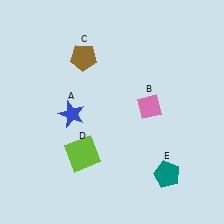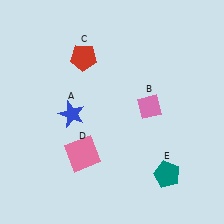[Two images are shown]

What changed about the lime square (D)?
In Image 1, D is lime. In Image 2, it changed to pink.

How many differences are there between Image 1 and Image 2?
There are 2 differences between the two images.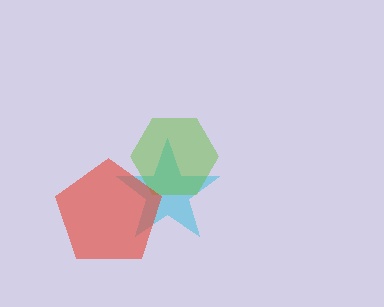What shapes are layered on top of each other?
The layered shapes are: a cyan star, a lime hexagon, a red pentagon.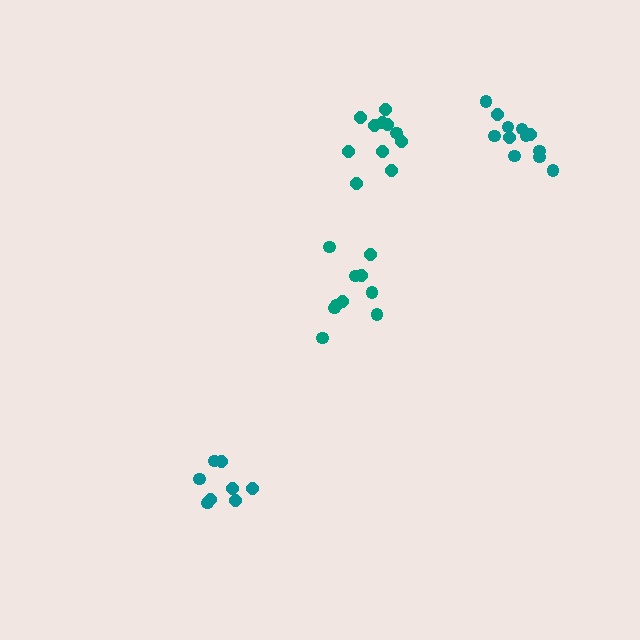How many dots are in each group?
Group 1: 8 dots, Group 2: 10 dots, Group 3: 12 dots, Group 4: 11 dots (41 total).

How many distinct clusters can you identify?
There are 4 distinct clusters.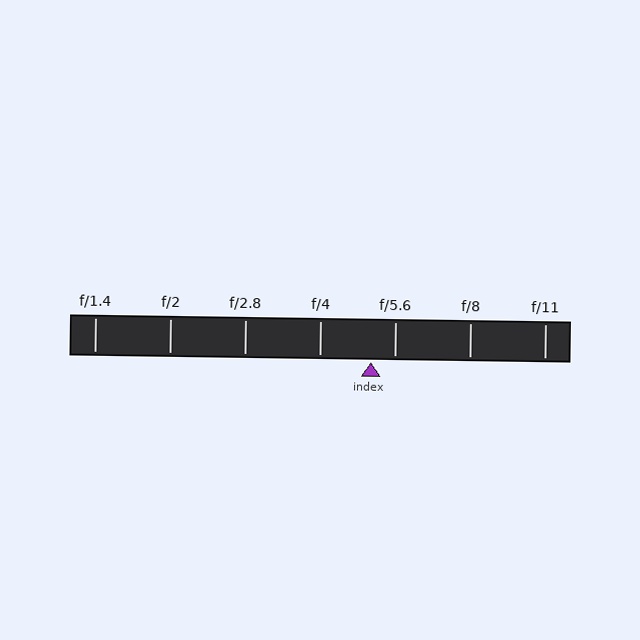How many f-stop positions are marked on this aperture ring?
There are 7 f-stop positions marked.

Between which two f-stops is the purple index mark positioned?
The index mark is between f/4 and f/5.6.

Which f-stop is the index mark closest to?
The index mark is closest to f/5.6.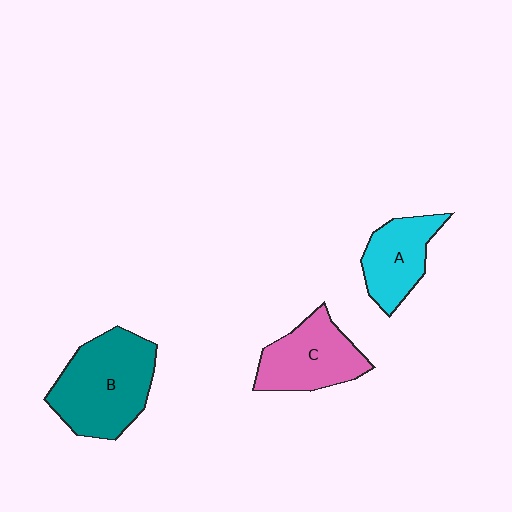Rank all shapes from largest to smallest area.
From largest to smallest: B (teal), C (pink), A (cyan).